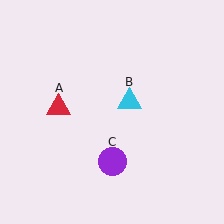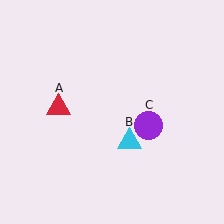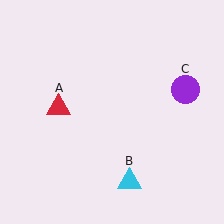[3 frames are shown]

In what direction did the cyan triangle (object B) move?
The cyan triangle (object B) moved down.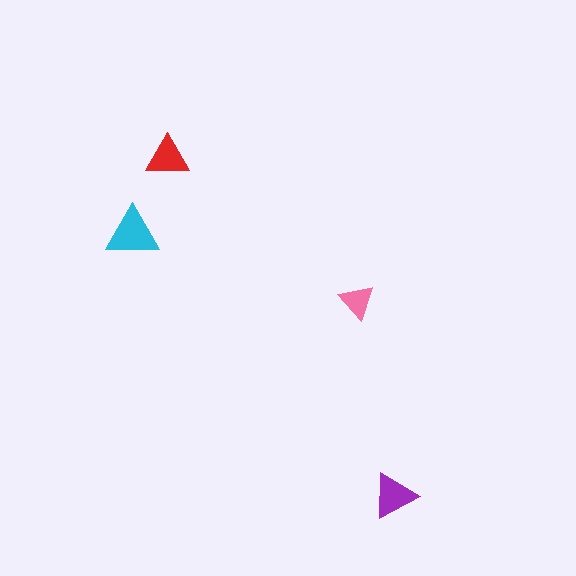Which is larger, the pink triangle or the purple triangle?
The purple one.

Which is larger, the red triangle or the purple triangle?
The purple one.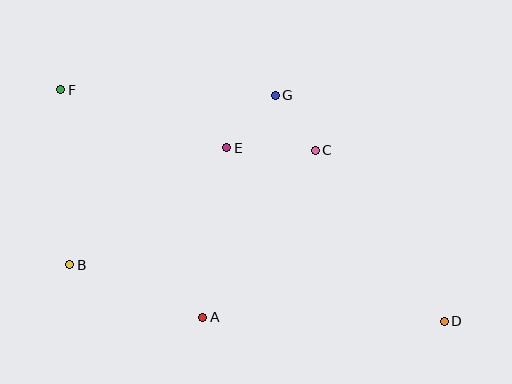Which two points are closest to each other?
Points C and G are closest to each other.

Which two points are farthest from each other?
Points D and F are farthest from each other.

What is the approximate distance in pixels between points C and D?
The distance between C and D is approximately 214 pixels.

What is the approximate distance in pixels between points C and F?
The distance between C and F is approximately 262 pixels.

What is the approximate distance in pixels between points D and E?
The distance between D and E is approximately 278 pixels.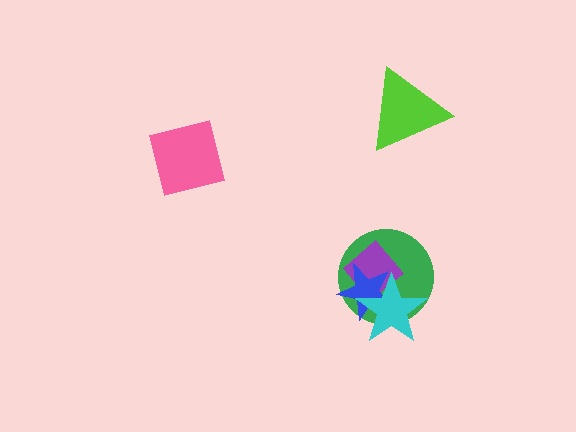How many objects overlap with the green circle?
3 objects overlap with the green circle.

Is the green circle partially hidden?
Yes, it is partially covered by another shape.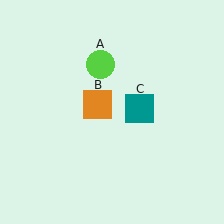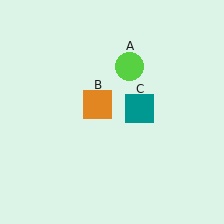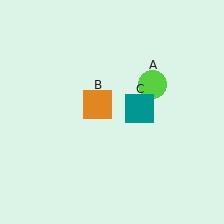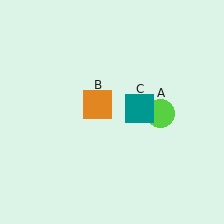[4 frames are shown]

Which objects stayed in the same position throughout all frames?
Orange square (object B) and teal square (object C) remained stationary.